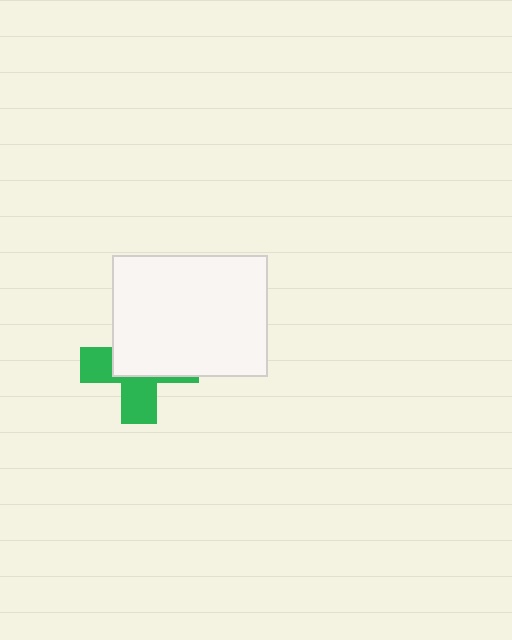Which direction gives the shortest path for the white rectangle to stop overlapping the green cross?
Moving toward the upper-right gives the shortest separation.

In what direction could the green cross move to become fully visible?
The green cross could move toward the lower-left. That would shift it out from behind the white rectangle entirely.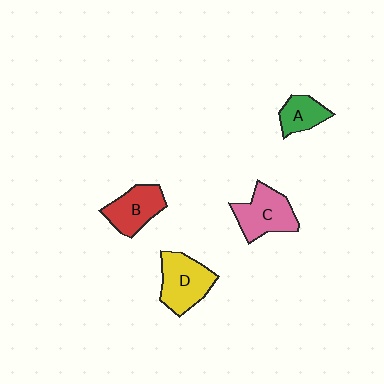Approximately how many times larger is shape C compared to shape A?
Approximately 1.6 times.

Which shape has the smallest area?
Shape A (green).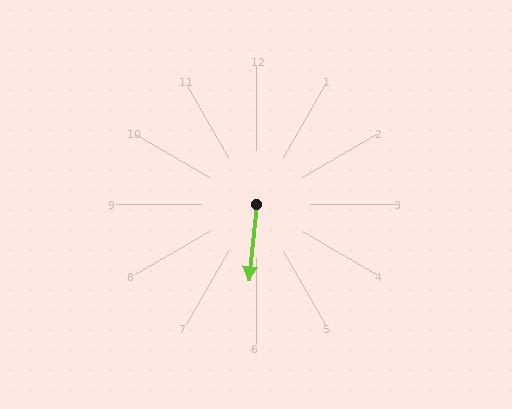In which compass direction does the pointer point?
South.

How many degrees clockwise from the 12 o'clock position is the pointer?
Approximately 186 degrees.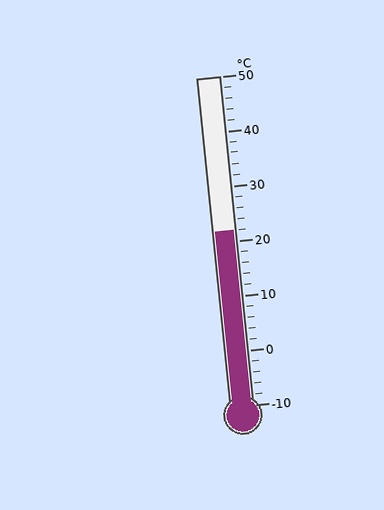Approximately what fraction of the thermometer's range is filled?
The thermometer is filled to approximately 55% of its range.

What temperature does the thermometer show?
The thermometer shows approximately 22°C.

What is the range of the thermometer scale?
The thermometer scale ranges from -10°C to 50°C.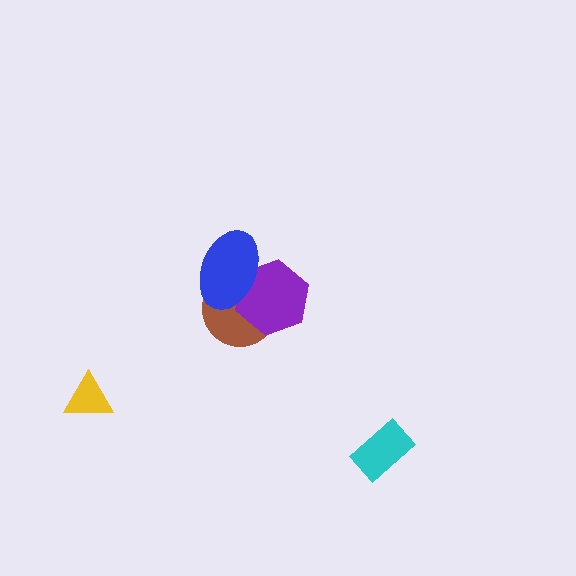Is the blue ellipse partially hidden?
No, no other shape covers it.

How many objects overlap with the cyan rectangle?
0 objects overlap with the cyan rectangle.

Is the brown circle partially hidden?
Yes, it is partially covered by another shape.